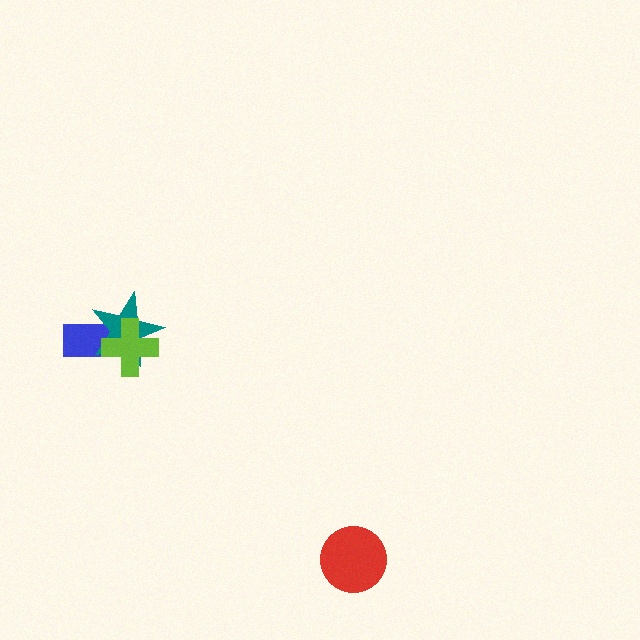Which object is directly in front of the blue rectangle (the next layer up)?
The teal star is directly in front of the blue rectangle.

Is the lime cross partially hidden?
No, no other shape covers it.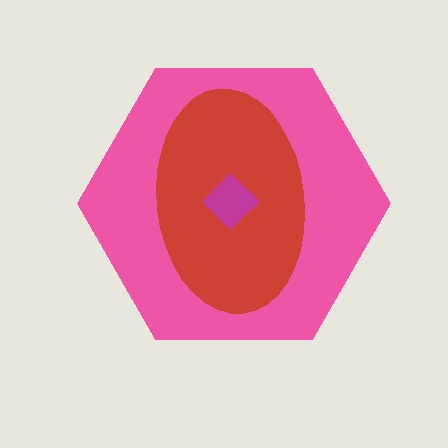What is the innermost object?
The magenta diamond.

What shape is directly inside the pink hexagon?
The red ellipse.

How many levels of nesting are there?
3.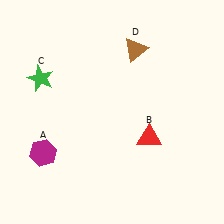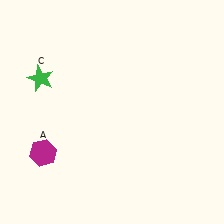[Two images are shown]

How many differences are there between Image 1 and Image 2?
There are 2 differences between the two images.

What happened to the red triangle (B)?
The red triangle (B) was removed in Image 2. It was in the bottom-right area of Image 1.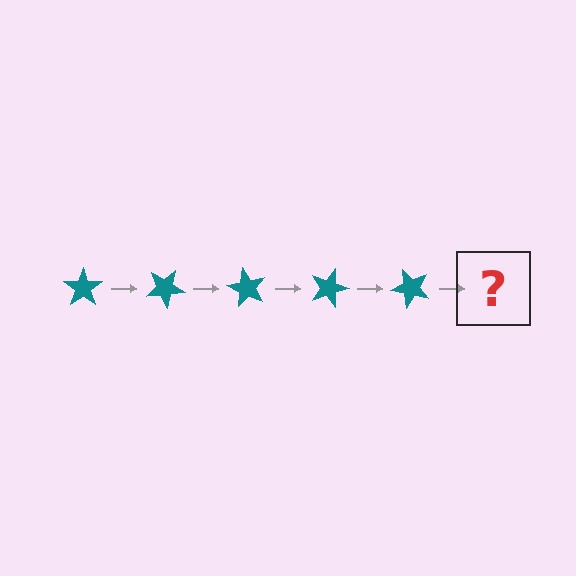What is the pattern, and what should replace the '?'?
The pattern is that the star rotates 30 degrees each step. The '?' should be a teal star rotated 150 degrees.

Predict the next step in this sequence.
The next step is a teal star rotated 150 degrees.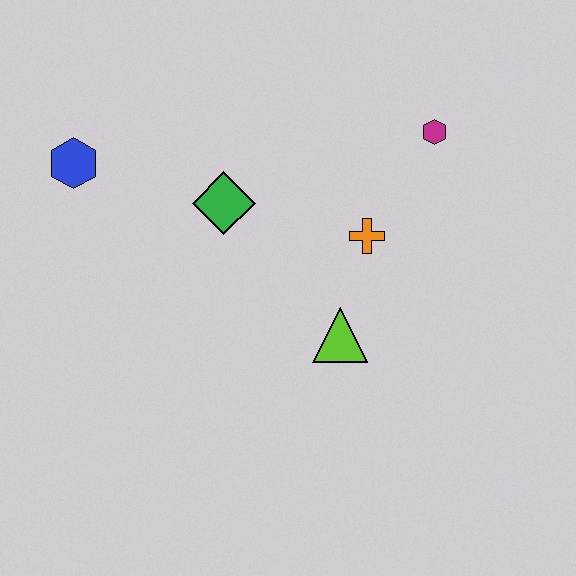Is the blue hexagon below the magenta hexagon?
Yes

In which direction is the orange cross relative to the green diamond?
The orange cross is to the right of the green diamond.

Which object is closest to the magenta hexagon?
The orange cross is closest to the magenta hexagon.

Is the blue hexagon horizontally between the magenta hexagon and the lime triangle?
No